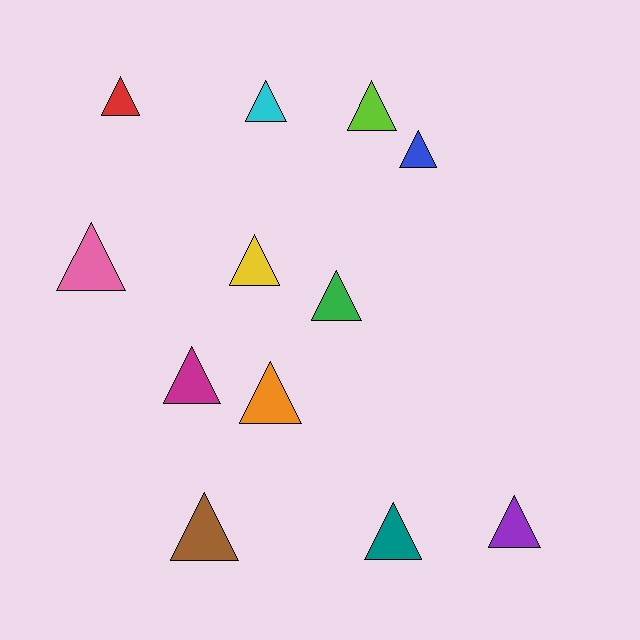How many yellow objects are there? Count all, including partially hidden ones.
There is 1 yellow object.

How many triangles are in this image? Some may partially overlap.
There are 12 triangles.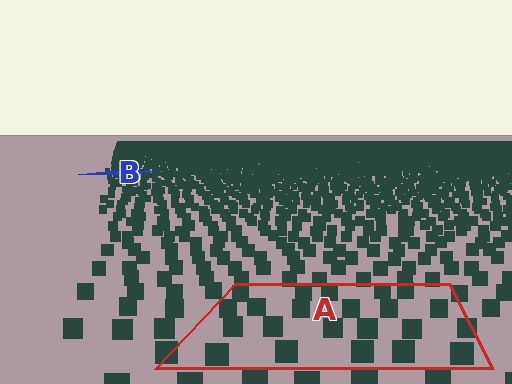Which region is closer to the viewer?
Region A is closer. The texture elements there are larger and more spread out.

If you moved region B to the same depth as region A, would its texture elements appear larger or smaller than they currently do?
They would appear larger. At a closer depth, the same texture elements are projected at a bigger on-screen size.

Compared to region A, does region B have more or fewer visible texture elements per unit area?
Region B has more texture elements per unit area — they are packed more densely because it is farther away.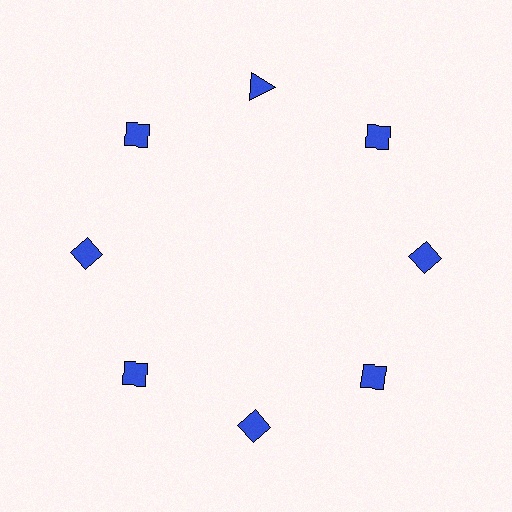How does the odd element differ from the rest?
It has a different shape: triangle instead of diamond.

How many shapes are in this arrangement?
There are 8 shapes arranged in a ring pattern.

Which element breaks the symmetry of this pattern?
The blue triangle at roughly the 12 o'clock position breaks the symmetry. All other shapes are blue diamonds.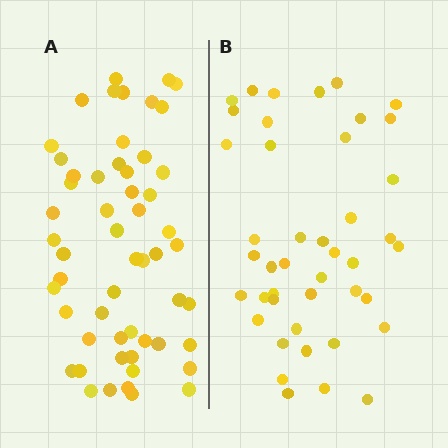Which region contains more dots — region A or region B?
Region A (the left region) has more dots.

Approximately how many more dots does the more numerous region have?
Region A has roughly 12 or so more dots than region B.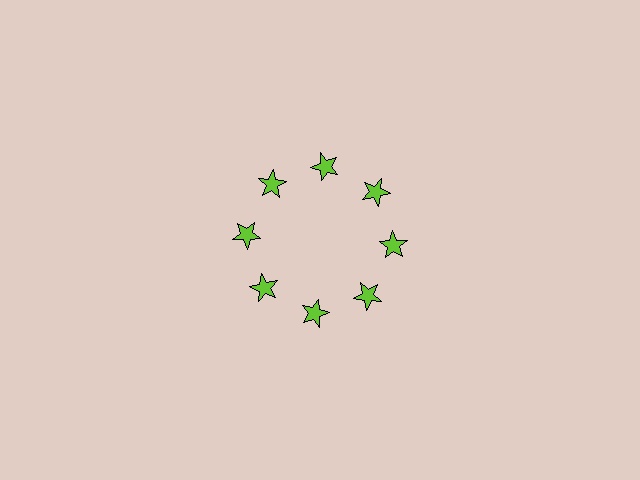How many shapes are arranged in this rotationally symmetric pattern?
There are 8 shapes, arranged in 8 groups of 1.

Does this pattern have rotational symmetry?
Yes, this pattern has 8-fold rotational symmetry. It looks the same after rotating 45 degrees around the center.